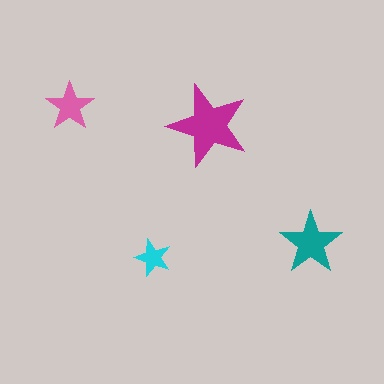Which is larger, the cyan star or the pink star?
The pink one.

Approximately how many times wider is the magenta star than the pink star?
About 1.5 times wider.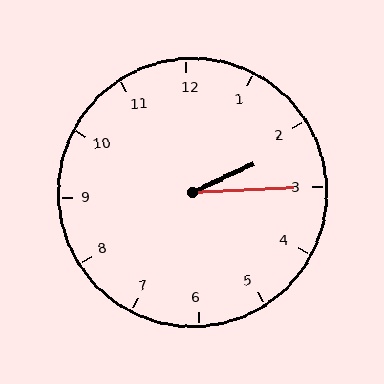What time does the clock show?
2:15.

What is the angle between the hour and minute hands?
Approximately 22 degrees.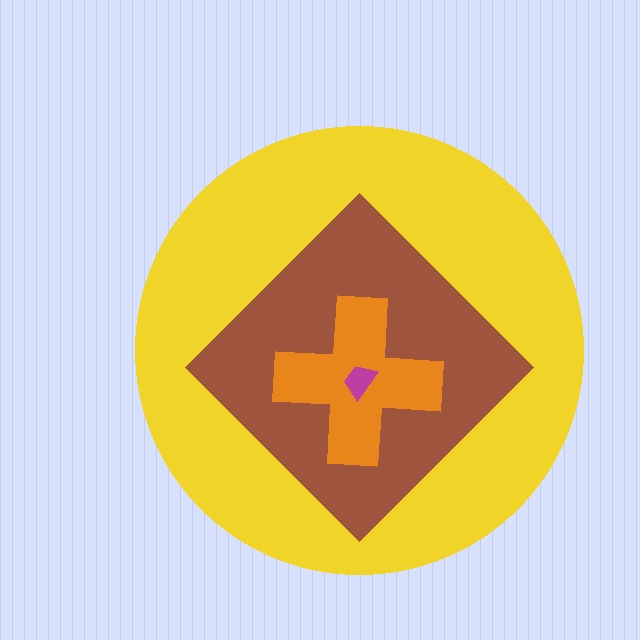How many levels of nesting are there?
4.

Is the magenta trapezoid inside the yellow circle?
Yes.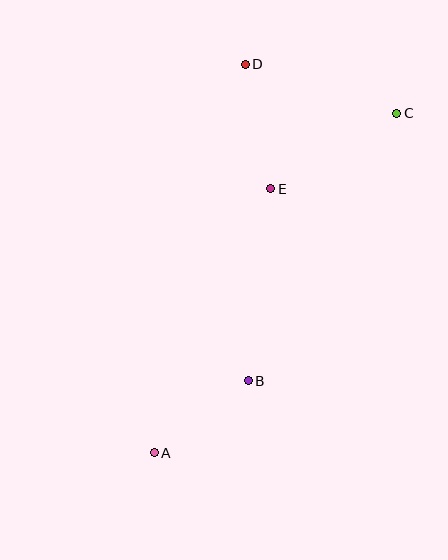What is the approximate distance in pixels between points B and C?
The distance between B and C is approximately 306 pixels.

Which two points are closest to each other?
Points A and B are closest to each other.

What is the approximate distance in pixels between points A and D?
The distance between A and D is approximately 399 pixels.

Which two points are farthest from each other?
Points A and C are farthest from each other.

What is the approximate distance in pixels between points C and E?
The distance between C and E is approximately 147 pixels.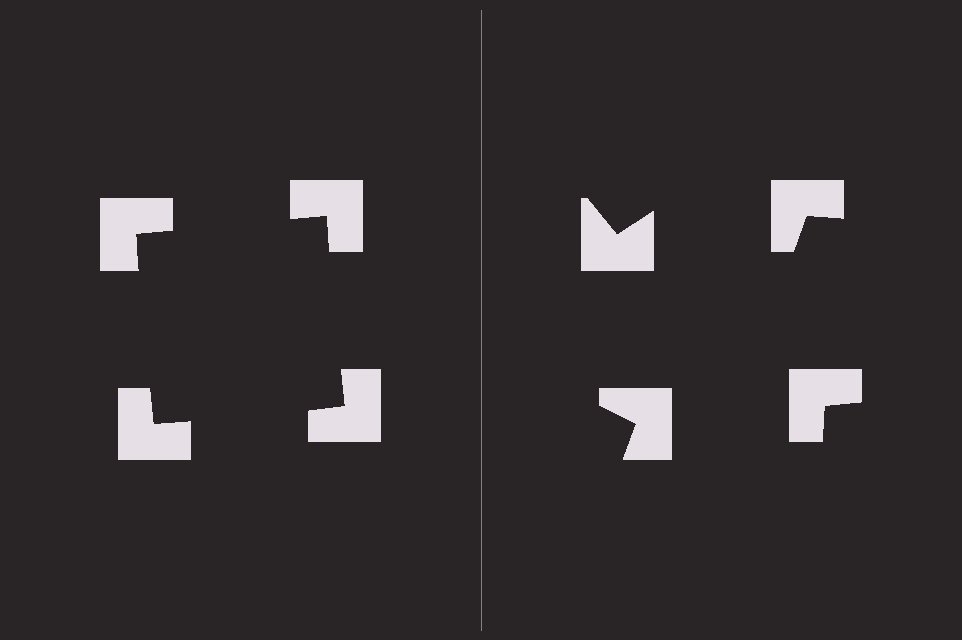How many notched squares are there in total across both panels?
8 — 4 on each side.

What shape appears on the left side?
An illusory square.